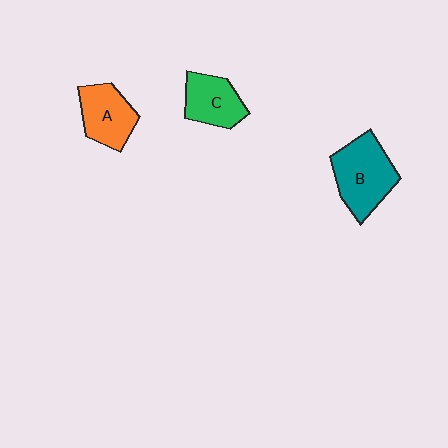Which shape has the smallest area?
Shape C (green).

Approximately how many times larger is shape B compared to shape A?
Approximately 1.3 times.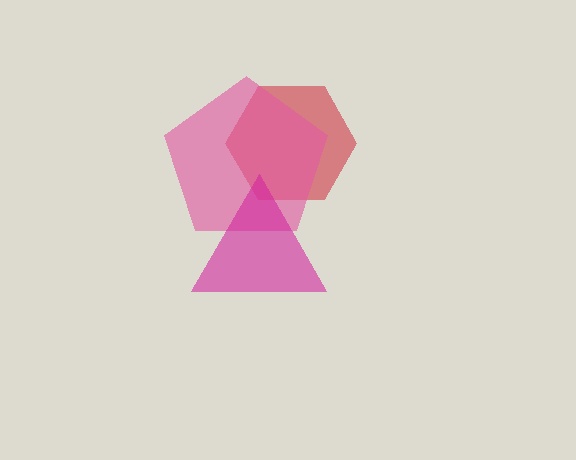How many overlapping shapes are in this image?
There are 3 overlapping shapes in the image.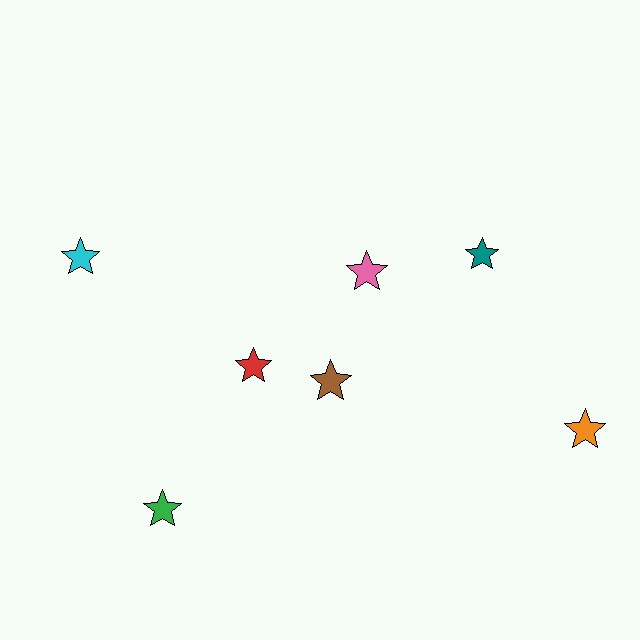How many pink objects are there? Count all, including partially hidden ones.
There is 1 pink object.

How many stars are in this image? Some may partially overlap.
There are 7 stars.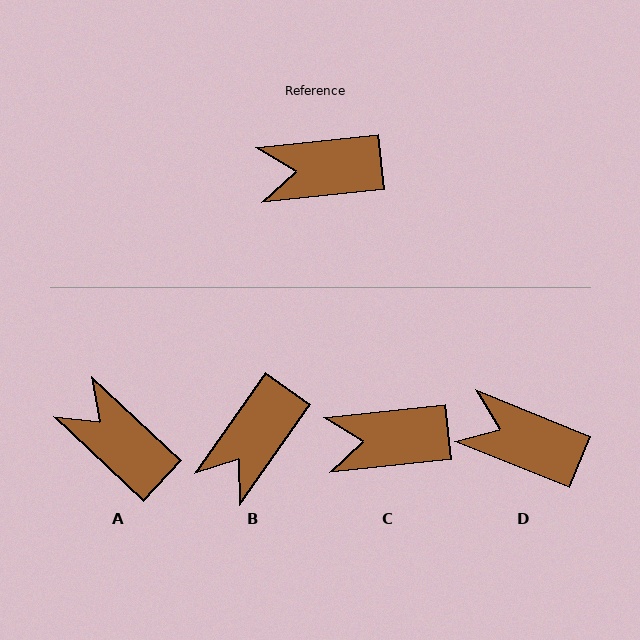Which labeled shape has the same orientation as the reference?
C.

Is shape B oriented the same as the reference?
No, it is off by about 49 degrees.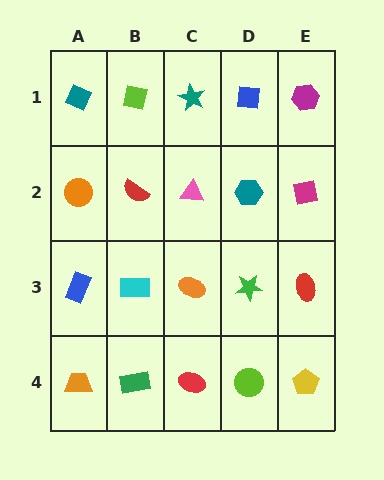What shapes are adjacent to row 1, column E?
A magenta square (row 2, column E), a blue square (row 1, column D).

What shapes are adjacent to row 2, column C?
A teal star (row 1, column C), an orange ellipse (row 3, column C), a red semicircle (row 2, column B), a teal hexagon (row 2, column D).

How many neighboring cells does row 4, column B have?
3.